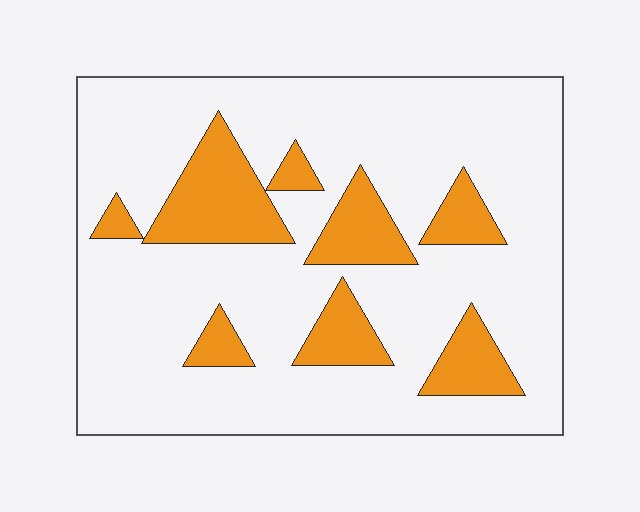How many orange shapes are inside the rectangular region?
8.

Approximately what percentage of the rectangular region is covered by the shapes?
Approximately 20%.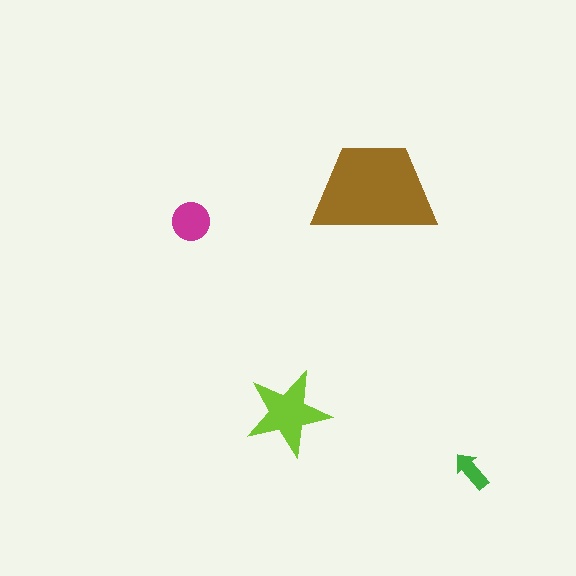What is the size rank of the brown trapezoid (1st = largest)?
1st.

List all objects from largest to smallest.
The brown trapezoid, the lime star, the magenta circle, the green arrow.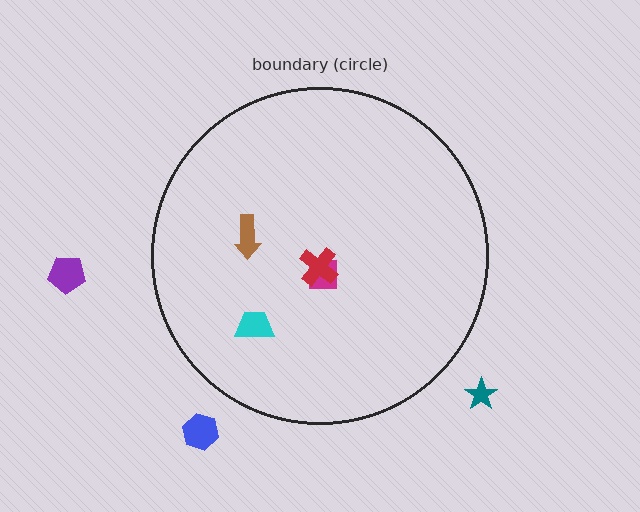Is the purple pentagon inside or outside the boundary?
Outside.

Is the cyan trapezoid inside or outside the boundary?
Inside.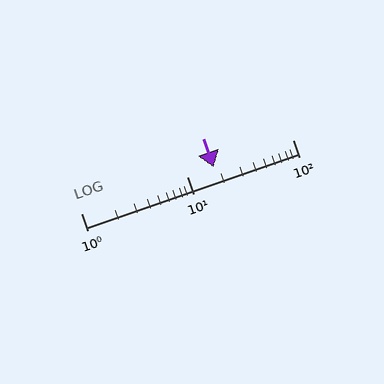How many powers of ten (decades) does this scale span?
The scale spans 2 decades, from 1 to 100.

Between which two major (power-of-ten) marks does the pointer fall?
The pointer is between 10 and 100.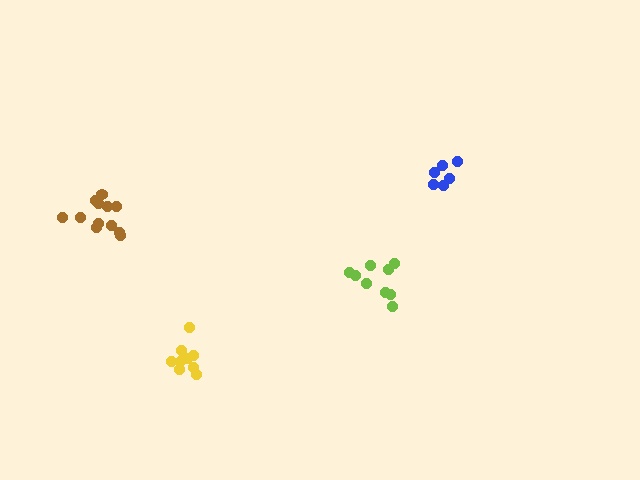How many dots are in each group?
Group 1: 9 dots, Group 2: 6 dots, Group 3: 9 dots, Group 4: 12 dots (36 total).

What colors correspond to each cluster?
The clusters are colored: lime, blue, yellow, brown.